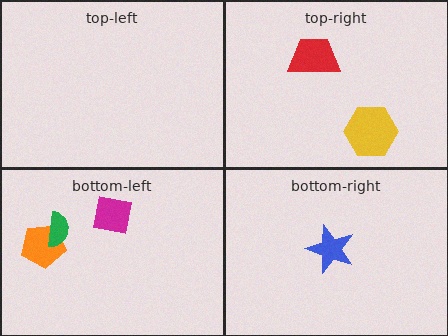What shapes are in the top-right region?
The red trapezoid, the yellow hexagon.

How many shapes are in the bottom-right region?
1.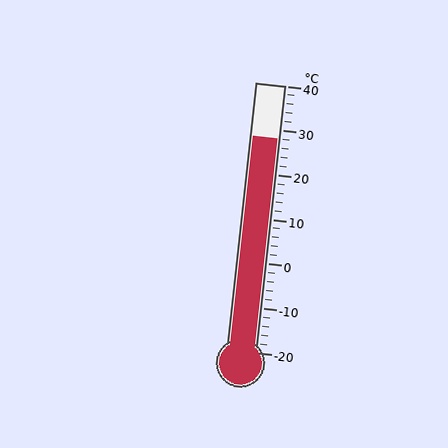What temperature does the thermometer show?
The thermometer shows approximately 28°C.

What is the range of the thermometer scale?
The thermometer scale ranges from -20°C to 40°C.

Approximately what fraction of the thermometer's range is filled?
The thermometer is filled to approximately 80% of its range.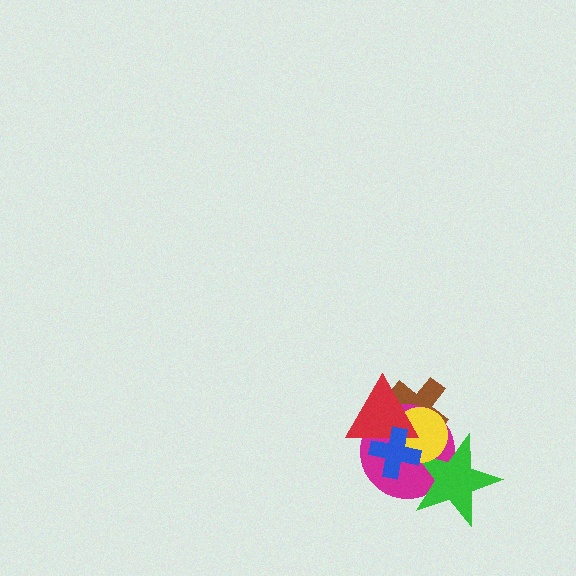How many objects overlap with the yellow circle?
5 objects overlap with the yellow circle.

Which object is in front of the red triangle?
The blue cross is in front of the red triangle.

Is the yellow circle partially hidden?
Yes, it is partially covered by another shape.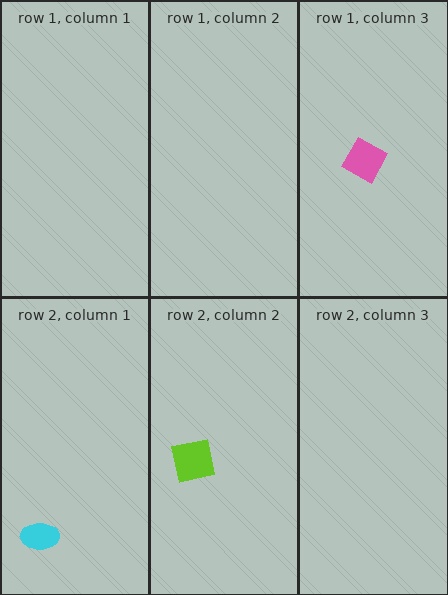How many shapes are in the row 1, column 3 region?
1.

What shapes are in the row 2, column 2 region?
The lime square.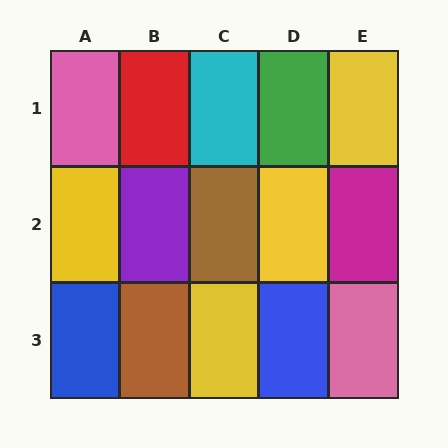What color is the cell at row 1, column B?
Red.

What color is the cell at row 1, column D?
Green.